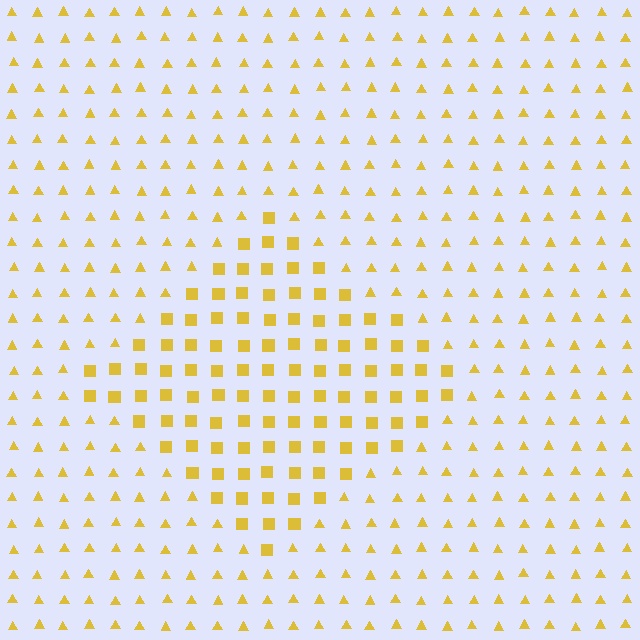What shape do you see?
I see a diamond.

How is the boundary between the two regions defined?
The boundary is defined by a change in element shape: squares inside vs. triangles outside. All elements share the same color and spacing.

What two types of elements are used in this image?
The image uses squares inside the diamond region and triangles outside it.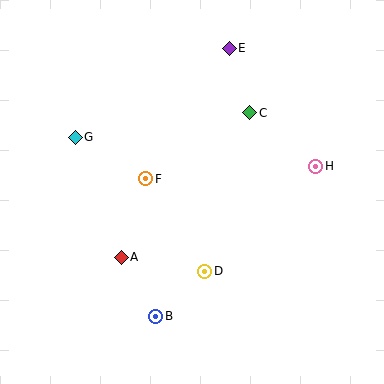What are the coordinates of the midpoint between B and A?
The midpoint between B and A is at (138, 287).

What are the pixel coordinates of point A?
Point A is at (121, 257).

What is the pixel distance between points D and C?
The distance between D and C is 165 pixels.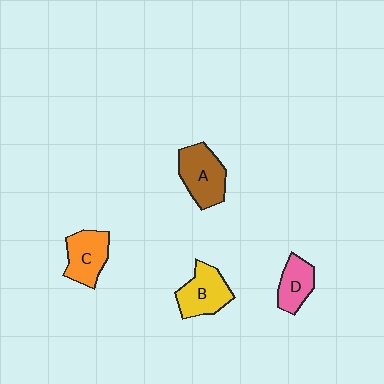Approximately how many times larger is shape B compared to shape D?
Approximately 1.3 times.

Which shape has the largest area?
Shape A (brown).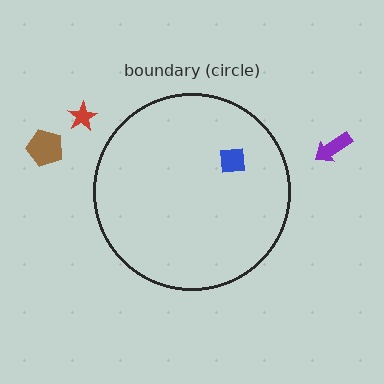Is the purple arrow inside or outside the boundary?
Outside.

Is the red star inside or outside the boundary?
Outside.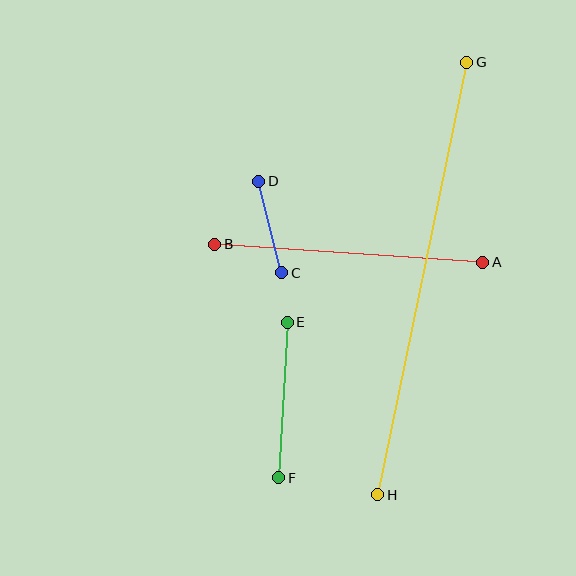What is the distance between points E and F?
The distance is approximately 156 pixels.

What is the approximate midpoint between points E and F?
The midpoint is at approximately (283, 400) pixels.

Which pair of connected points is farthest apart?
Points G and H are farthest apart.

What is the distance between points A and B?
The distance is approximately 269 pixels.